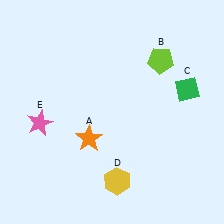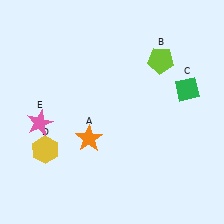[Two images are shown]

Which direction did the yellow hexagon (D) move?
The yellow hexagon (D) moved left.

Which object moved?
The yellow hexagon (D) moved left.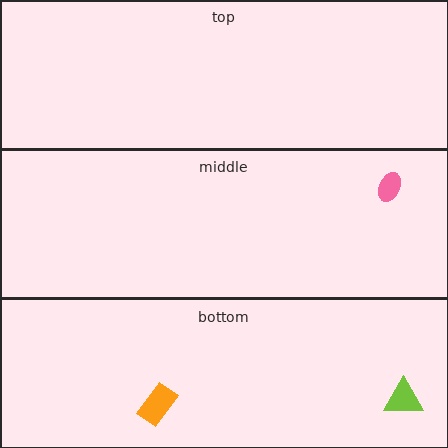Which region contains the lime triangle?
The bottom region.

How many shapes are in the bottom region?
2.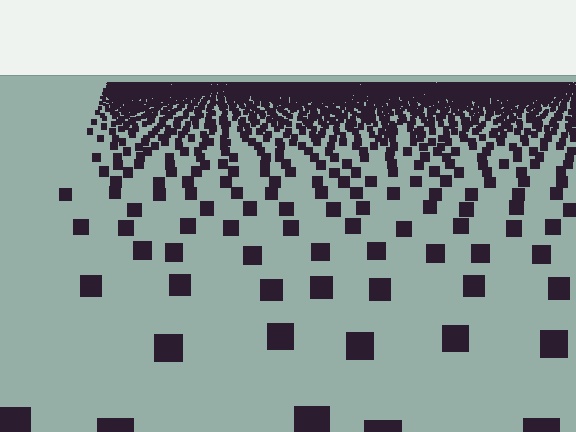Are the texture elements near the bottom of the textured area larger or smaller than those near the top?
Larger. Near the bottom, elements are closer to the viewer and appear at a bigger on-screen size.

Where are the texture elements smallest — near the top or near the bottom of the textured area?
Near the top.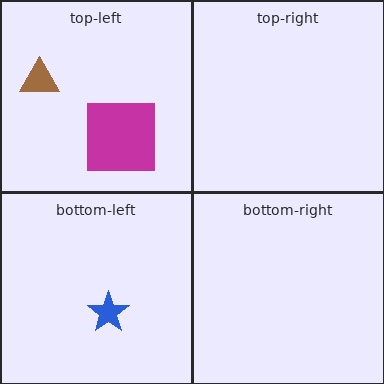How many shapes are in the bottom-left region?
1.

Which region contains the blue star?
The bottom-left region.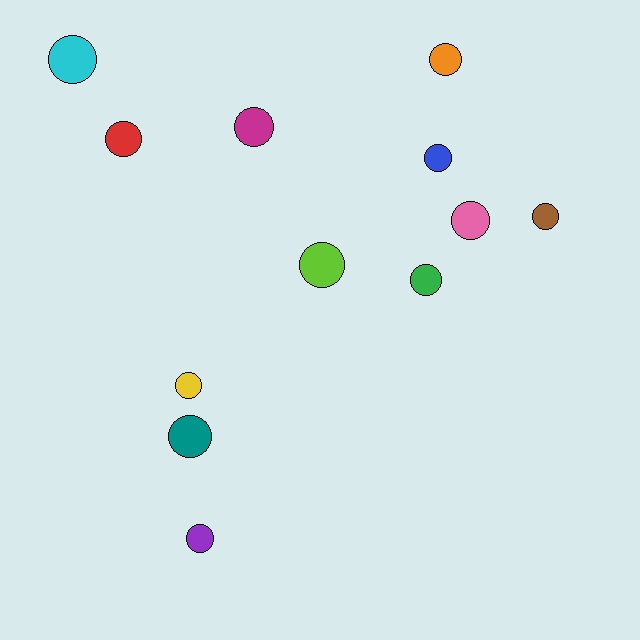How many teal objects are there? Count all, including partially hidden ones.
There is 1 teal object.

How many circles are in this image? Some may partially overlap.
There are 12 circles.